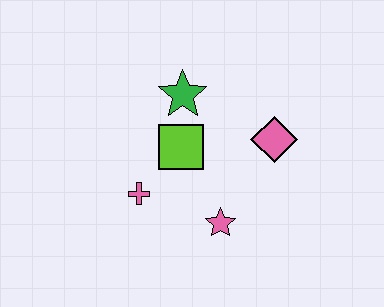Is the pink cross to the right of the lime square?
No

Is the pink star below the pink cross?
Yes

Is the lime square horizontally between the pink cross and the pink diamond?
Yes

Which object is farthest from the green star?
The pink star is farthest from the green star.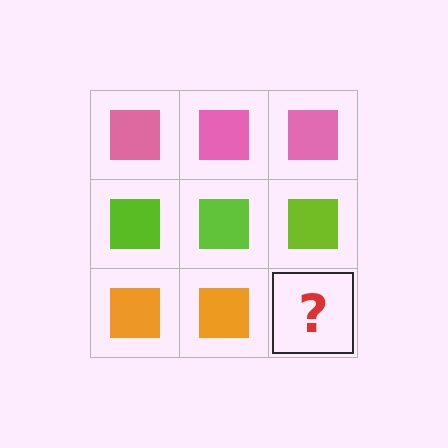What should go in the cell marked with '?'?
The missing cell should contain an orange square.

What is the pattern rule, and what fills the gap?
The rule is that each row has a consistent color. The gap should be filled with an orange square.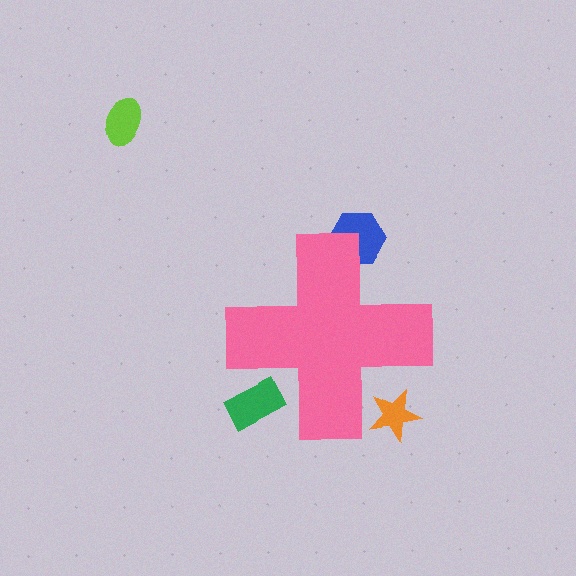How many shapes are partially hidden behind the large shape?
3 shapes are partially hidden.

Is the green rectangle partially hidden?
Yes, the green rectangle is partially hidden behind the pink cross.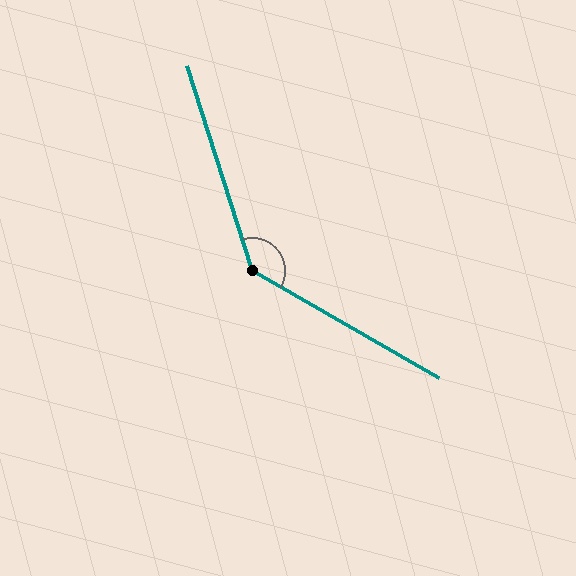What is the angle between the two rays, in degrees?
Approximately 137 degrees.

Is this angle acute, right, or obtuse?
It is obtuse.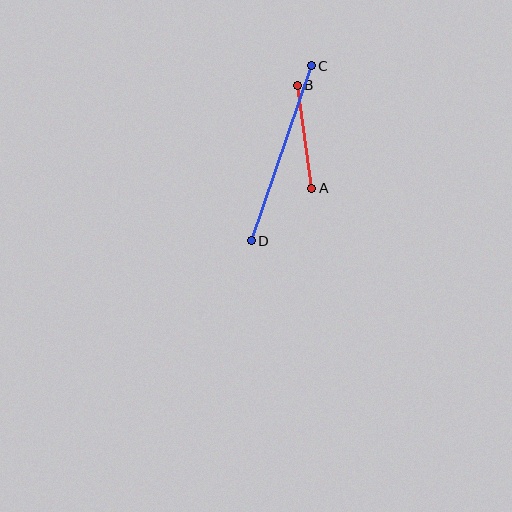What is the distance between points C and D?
The distance is approximately 185 pixels.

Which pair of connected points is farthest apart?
Points C and D are farthest apart.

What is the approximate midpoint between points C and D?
The midpoint is at approximately (281, 153) pixels.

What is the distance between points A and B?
The distance is approximately 104 pixels.